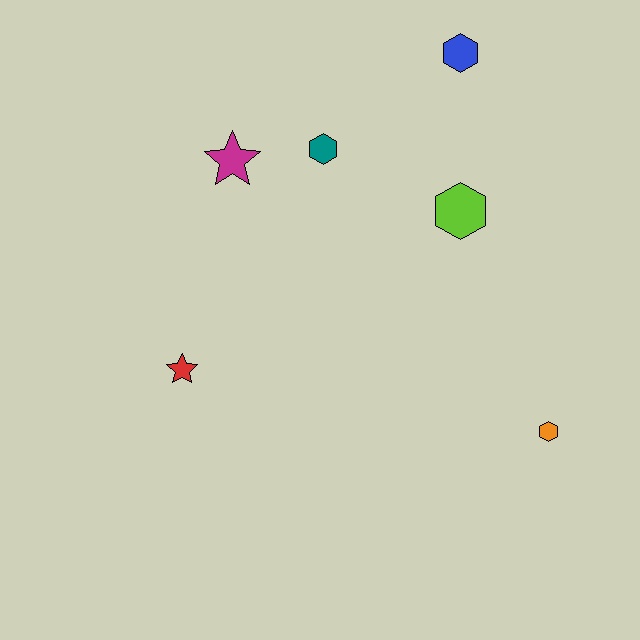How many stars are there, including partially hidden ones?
There are 2 stars.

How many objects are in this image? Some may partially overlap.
There are 6 objects.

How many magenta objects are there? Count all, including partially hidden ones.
There is 1 magenta object.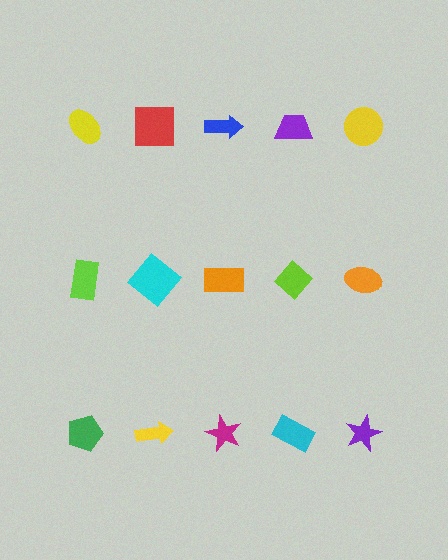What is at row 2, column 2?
A cyan diamond.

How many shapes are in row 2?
5 shapes.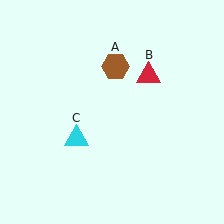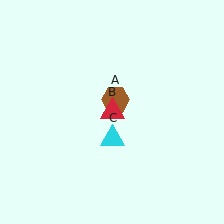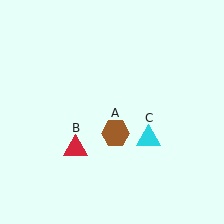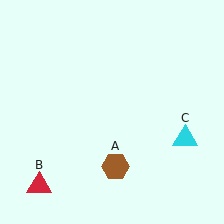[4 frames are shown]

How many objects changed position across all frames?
3 objects changed position: brown hexagon (object A), red triangle (object B), cyan triangle (object C).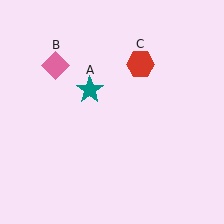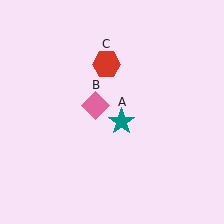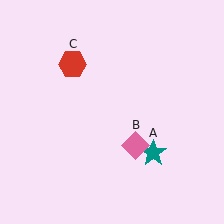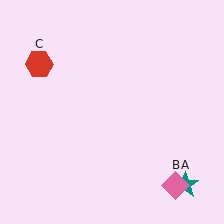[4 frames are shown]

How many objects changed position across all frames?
3 objects changed position: teal star (object A), pink diamond (object B), red hexagon (object C).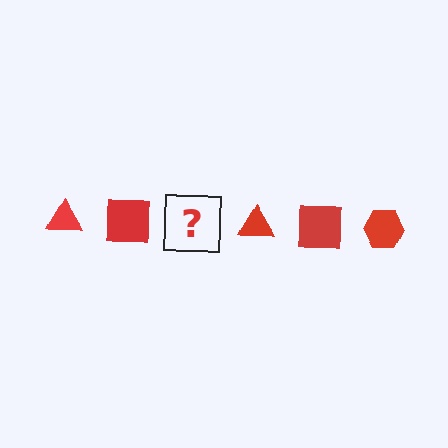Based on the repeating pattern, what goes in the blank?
The blank should be a red hexagon.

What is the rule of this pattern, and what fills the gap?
The rule is that the pattern cycles through triangle, square, hexagon shapes in red. The gap should be filled with a red hexagon.